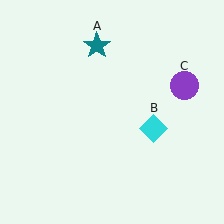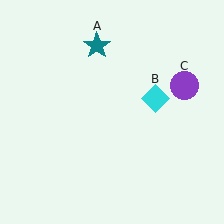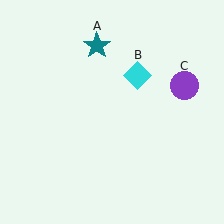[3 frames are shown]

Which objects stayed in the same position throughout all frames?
Teal star (object A) and purple circle (object C) remained stationary.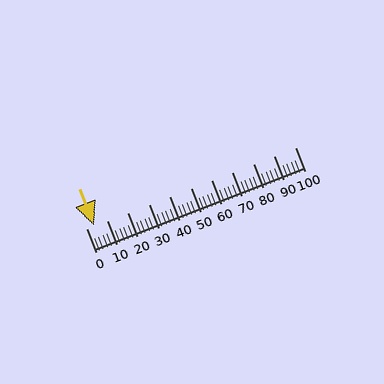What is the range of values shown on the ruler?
The ruler shows values from 0 to 100.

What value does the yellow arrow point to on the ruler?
The yellow arrow points to approximately 4.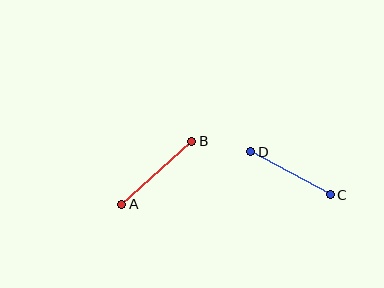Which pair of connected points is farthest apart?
Points A and B are farthest apart.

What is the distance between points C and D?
The distance is approximately 90 pixels.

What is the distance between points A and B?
The distance is approximately 94 pixels.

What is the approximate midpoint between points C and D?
The midpoint is at approximately (290, 173) pixels.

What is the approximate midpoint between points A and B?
The midpoint is at approximately (157, 173) pixels.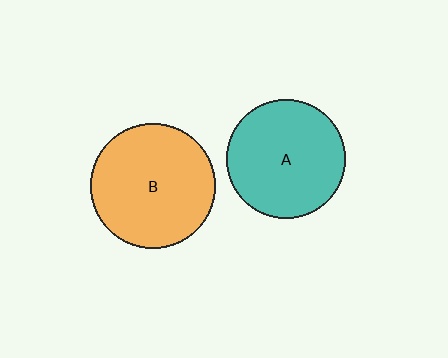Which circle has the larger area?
Circle B (orange).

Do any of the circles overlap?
No, none of the circles overlap.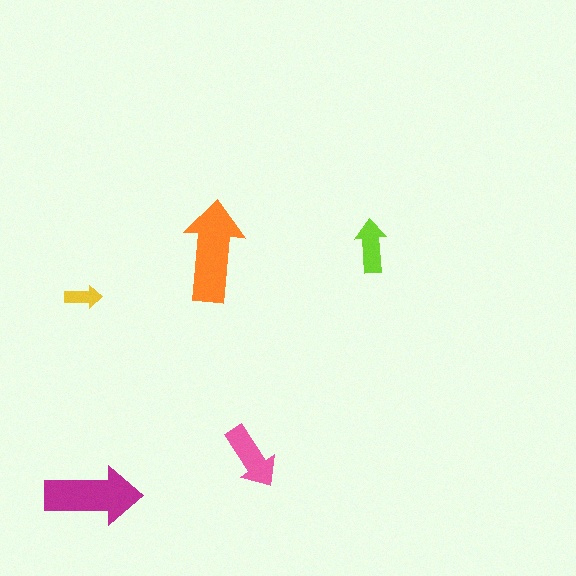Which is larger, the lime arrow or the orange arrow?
The orange one.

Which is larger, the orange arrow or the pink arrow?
The orange one.